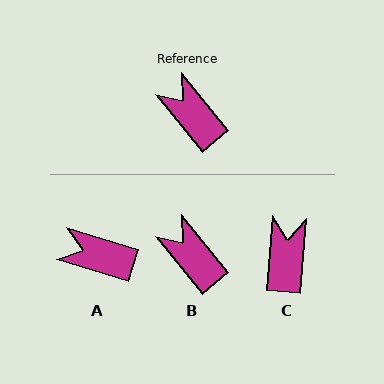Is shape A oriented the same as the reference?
No, it is off by about 34 degrees.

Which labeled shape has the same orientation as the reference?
B.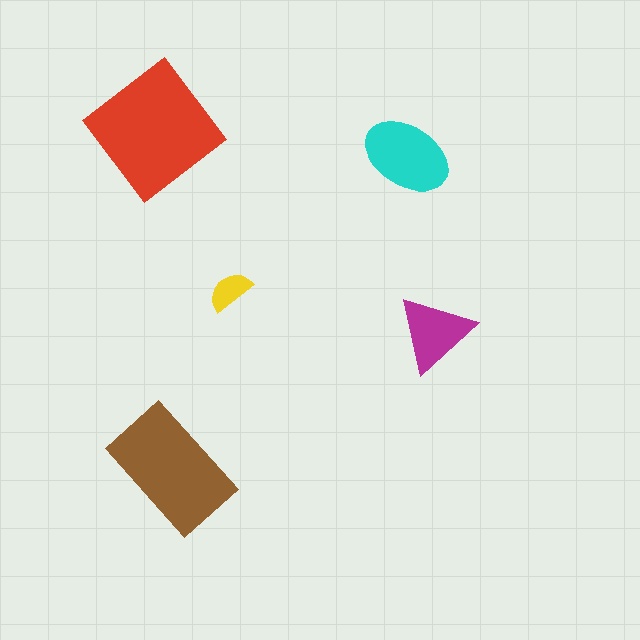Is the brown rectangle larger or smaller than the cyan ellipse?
Larger.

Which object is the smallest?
The yellow semicircle.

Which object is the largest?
The red diamond.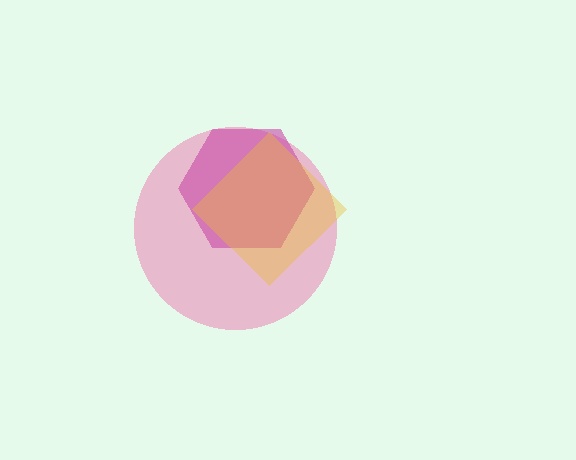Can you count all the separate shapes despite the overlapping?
Yes, there are 3 separate shapes.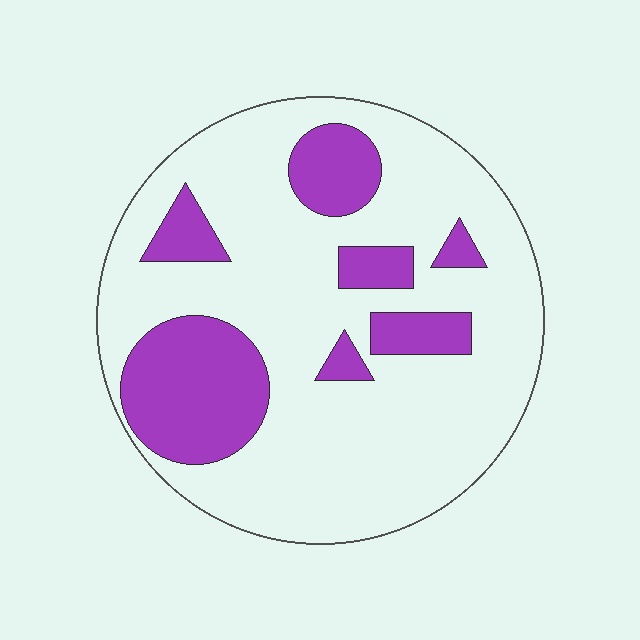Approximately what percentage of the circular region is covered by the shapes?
Approximately 25%.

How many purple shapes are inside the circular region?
7.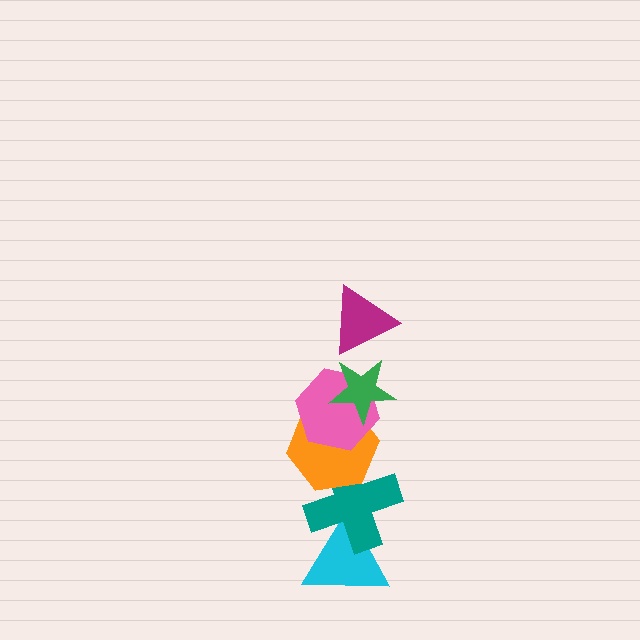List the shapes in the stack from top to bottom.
From top to bottom: the magenta triangle, the green star, the pink hexagon, the orange hexagon, the teal cross, the cyan triangle.